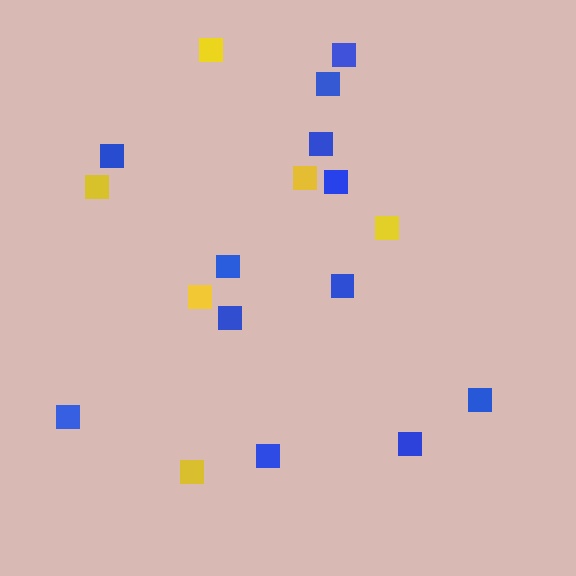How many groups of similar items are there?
There are 2 groups: one group of blue squares (12) and one group of yellow squares (6).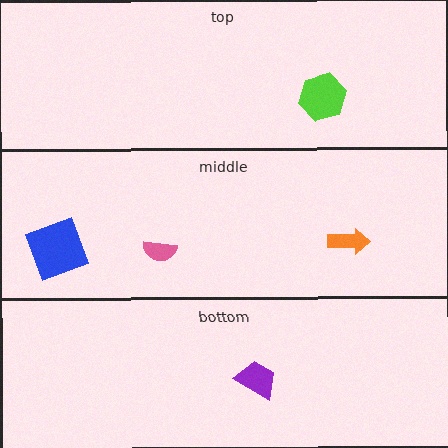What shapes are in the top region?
The lime hexagon.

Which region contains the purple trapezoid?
The bottom region.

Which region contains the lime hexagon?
The top region.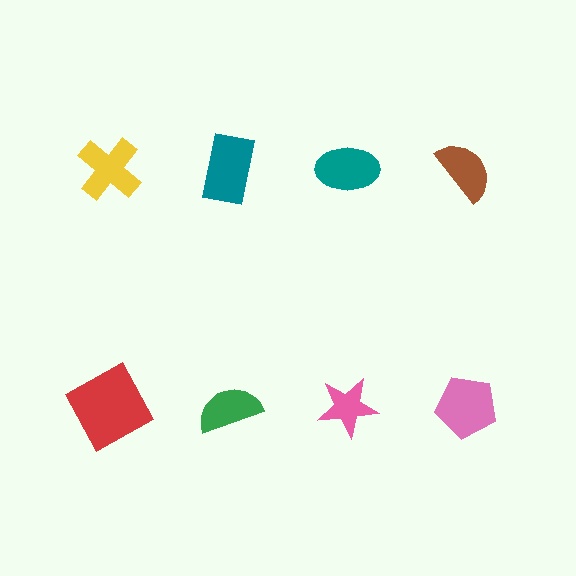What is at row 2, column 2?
A green semicircle.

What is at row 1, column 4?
A brown semicircle.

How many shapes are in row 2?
4 shapes.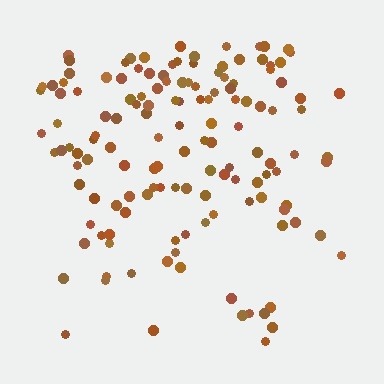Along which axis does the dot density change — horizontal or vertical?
Vertical.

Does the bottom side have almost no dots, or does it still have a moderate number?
Still a moderate number, just noticeably fewer than the top.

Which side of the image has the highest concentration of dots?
The top.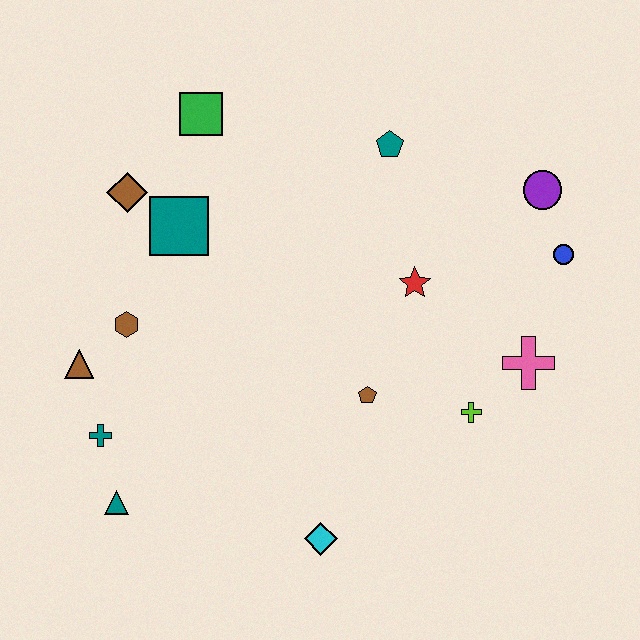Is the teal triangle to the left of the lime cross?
Yes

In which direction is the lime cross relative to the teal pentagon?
The lime cross is below the teal pentagon.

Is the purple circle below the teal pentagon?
Yes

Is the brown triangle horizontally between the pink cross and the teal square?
No